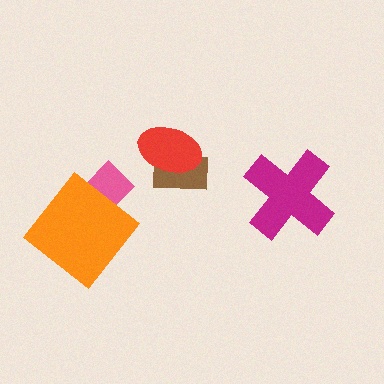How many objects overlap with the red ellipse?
1 object overlaps with the red ellipse.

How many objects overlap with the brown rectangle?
1 object overlaps with the brown rectangle.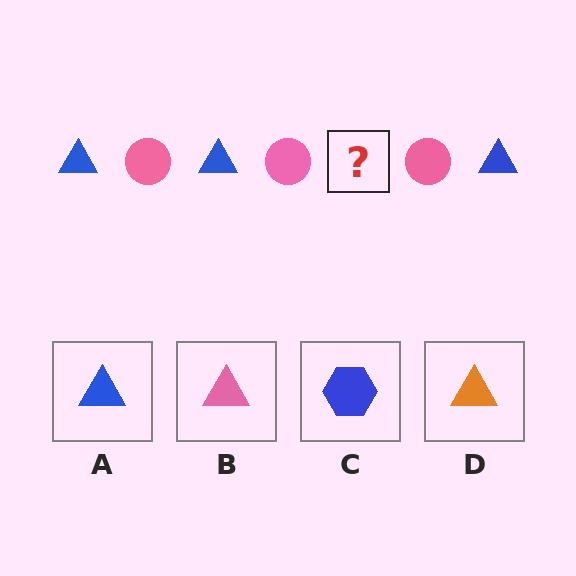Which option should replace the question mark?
Option A.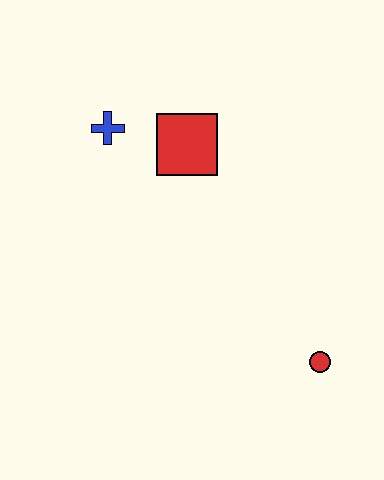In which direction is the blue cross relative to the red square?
The blue cross is to the left of the red square.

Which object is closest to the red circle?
The red square is closest to the red circle.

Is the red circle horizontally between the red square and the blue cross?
No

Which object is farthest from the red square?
The red circle is farthest from the red square.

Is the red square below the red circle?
No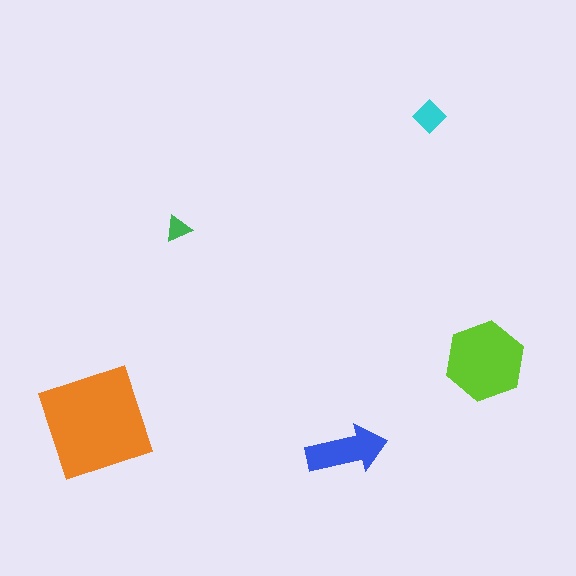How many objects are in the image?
There are 5 objects in the image.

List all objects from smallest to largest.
The green triangle, the cyan diamond, the blue arrow, the lime hexagon, the orange square.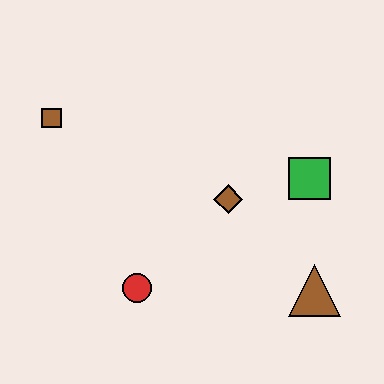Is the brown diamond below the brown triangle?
No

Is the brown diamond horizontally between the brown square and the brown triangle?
Yes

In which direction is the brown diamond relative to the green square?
The brown diamond is to the left of the green square.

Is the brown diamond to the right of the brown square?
Yes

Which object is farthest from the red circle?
The green square is farthest from the red circle.